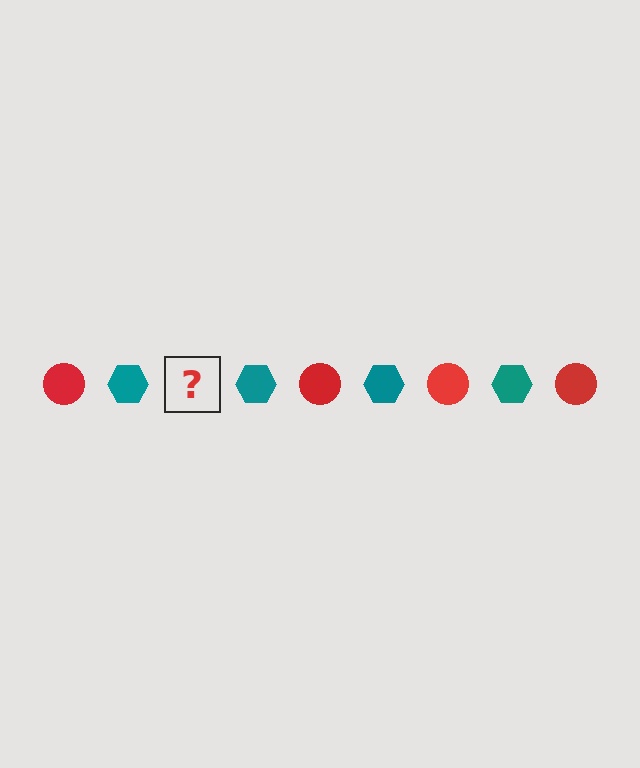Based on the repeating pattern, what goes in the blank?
The blank should be a red circle.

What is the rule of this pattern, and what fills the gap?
The rule is that the pattern alternates between red circle and teal hexagon. The gap should be filled with a red circle.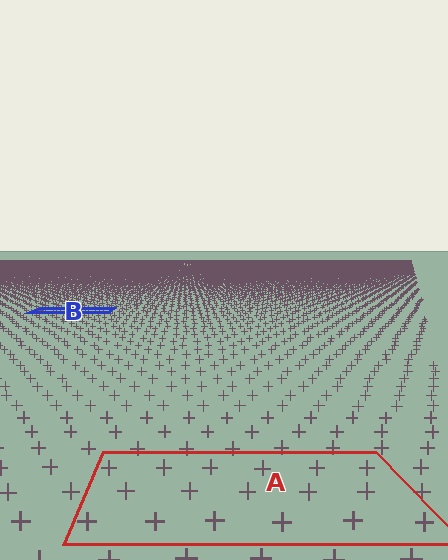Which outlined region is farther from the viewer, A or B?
Region B is farther from the viewer — the texture elements inside it appear smaller and more densely packed.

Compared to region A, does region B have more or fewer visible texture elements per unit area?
Region B has more texture elements per unit area — they are packed more densely because it is farther away.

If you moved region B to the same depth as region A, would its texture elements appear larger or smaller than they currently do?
They would appear larger. At a closer depth, the same texture elements are projected at a bigger on-screen size.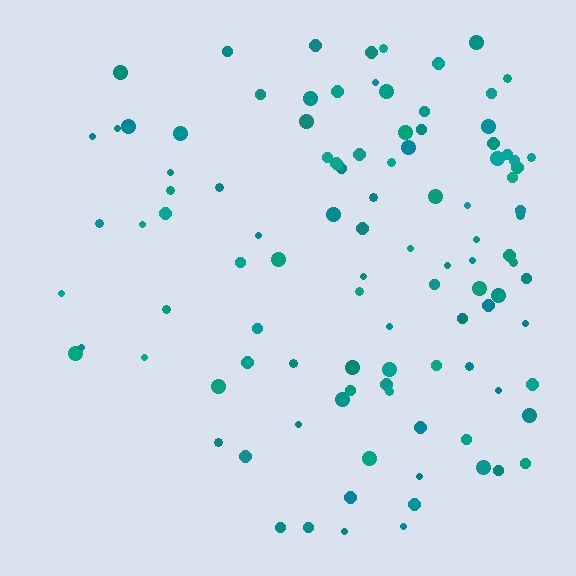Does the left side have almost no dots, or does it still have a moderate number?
Still a moderate number, just noticeably fewer than the right.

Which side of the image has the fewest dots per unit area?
The left.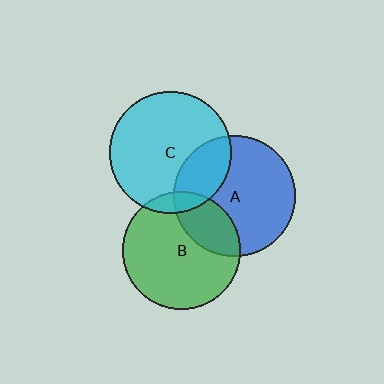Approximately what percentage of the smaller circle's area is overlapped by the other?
Approximately 25%.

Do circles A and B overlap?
Yes.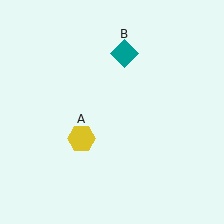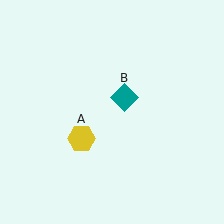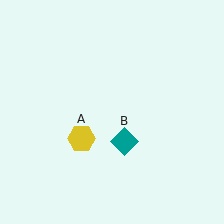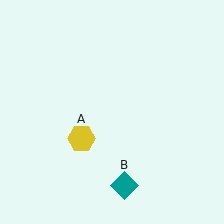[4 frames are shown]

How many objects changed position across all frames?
1 object changed position: teal diamond (object B).